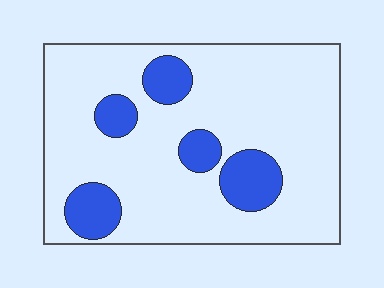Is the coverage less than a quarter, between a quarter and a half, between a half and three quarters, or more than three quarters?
Less than a quarter.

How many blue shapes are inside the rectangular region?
5.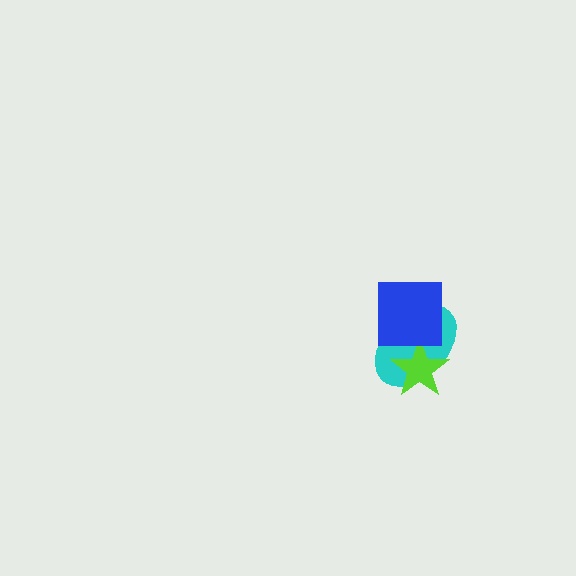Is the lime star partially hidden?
Yes, it is partially covered by another shape.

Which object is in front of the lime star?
The blue square is in front of the lime star.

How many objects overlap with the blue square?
2 objects overlap with the blue square.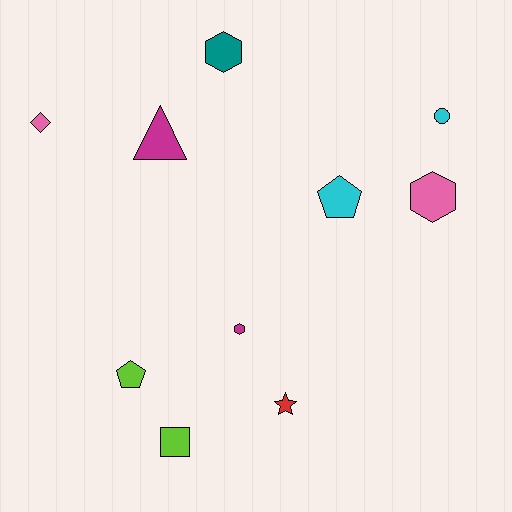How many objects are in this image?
There are 10 objects.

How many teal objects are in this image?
There is 1 teal object.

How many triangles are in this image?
There is 1 triangle.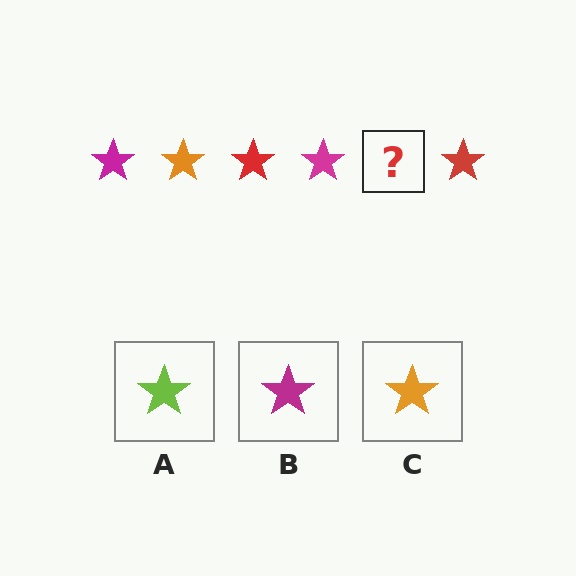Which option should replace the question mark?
Option C.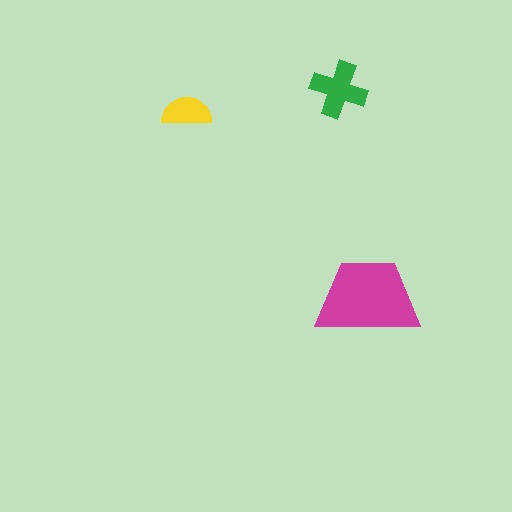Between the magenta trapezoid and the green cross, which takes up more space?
The magenta trapezoid.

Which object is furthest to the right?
The magenta trapezoid is rightmost.